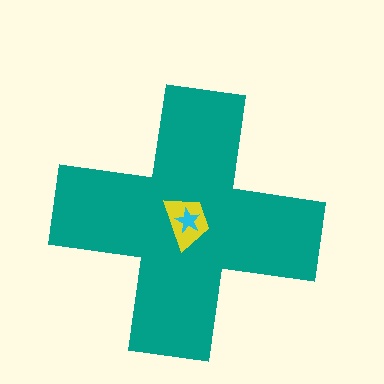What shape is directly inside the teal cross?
The yellow trapezoid.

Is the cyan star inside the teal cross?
Yes.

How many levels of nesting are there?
3.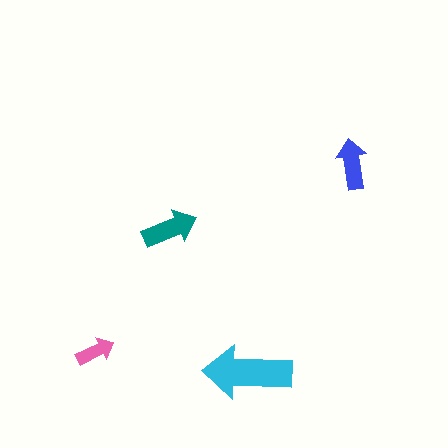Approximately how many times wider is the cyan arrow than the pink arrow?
About 2.5 times wider.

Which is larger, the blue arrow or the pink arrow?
The blue one.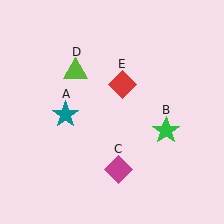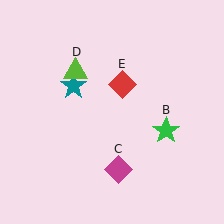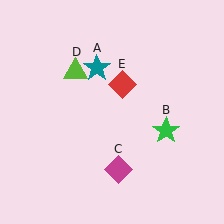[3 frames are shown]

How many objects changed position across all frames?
1 object changed position: teal star (object A).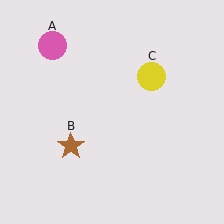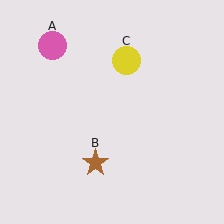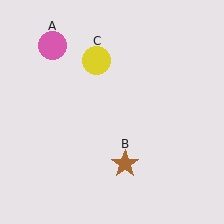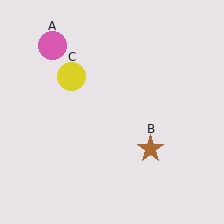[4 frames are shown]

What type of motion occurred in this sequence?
The brown star (object B), yellow circle (object C) rotated counterclockwise around the center of the scene.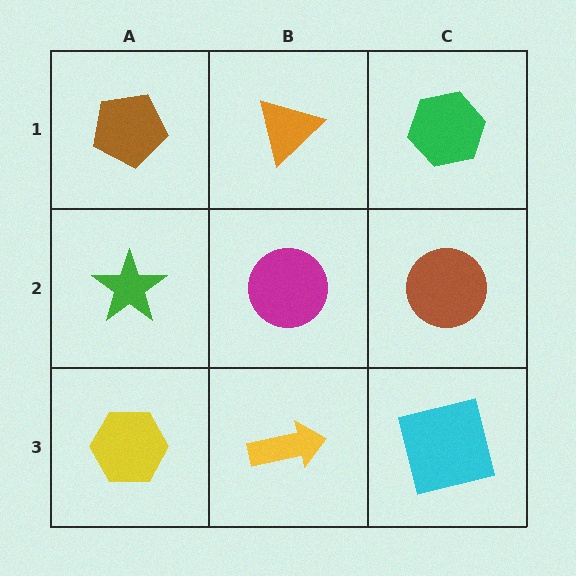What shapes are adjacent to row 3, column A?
A green star (row 2, column A), a yellow arrow (row 3, column B).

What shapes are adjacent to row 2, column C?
A green hexagon (row 1, column C), a cyan square (row 3, column C), a magenta circle (row 2, column B).